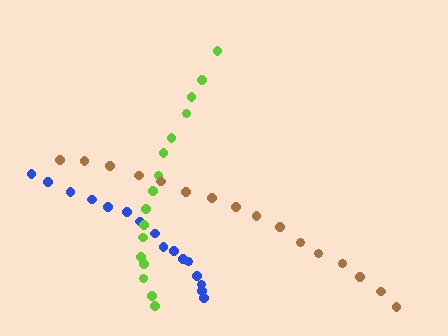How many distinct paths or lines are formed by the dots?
There are 3 distinct paths.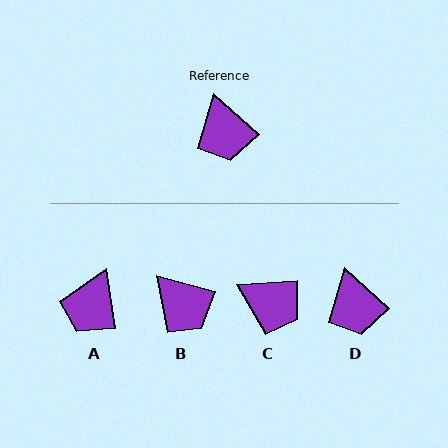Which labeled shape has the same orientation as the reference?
D.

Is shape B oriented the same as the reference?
No, it is off by about 27 degrees.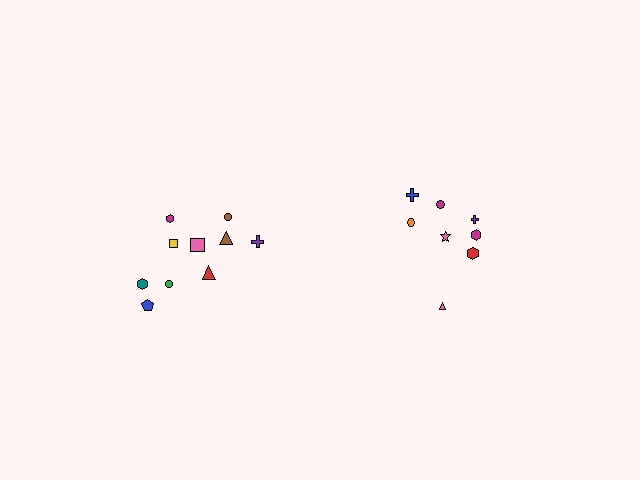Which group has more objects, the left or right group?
The left group.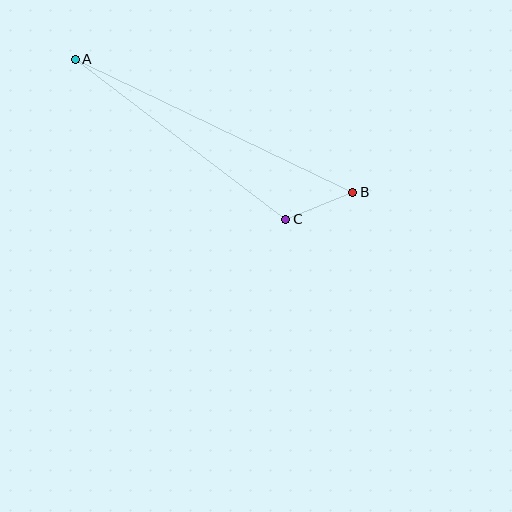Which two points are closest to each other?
Points B and C are closest to each other.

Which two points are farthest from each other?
Points A and B are farthest from each other.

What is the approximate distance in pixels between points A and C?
The distance between A and C is approximately 264 pixels.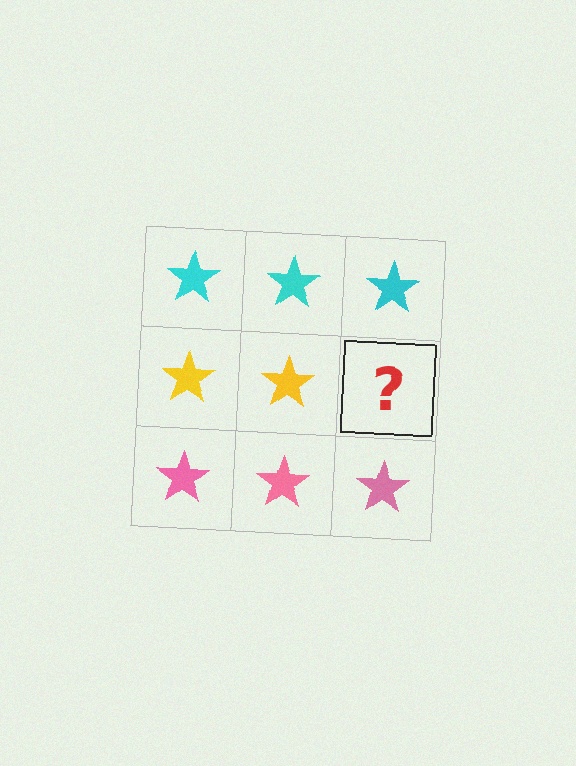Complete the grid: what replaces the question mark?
The question mark should be replaced with a yellow star.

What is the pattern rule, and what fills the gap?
The rule is that each row has a consistent color. The gap should be filled with a yellow star.